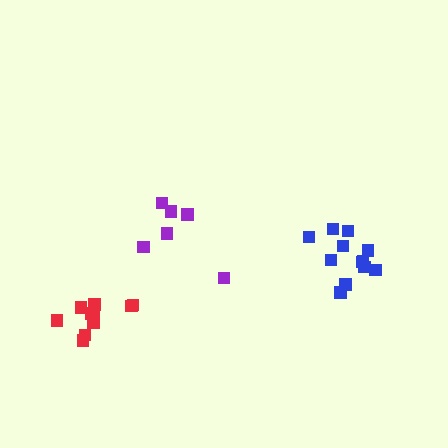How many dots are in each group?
Group 1: 6 dots, Group 2: 11 dots, Group 3: 12 dots (29 total).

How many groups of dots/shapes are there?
There are 3 groups.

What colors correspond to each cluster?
The clusters are colored: purple, red, blue.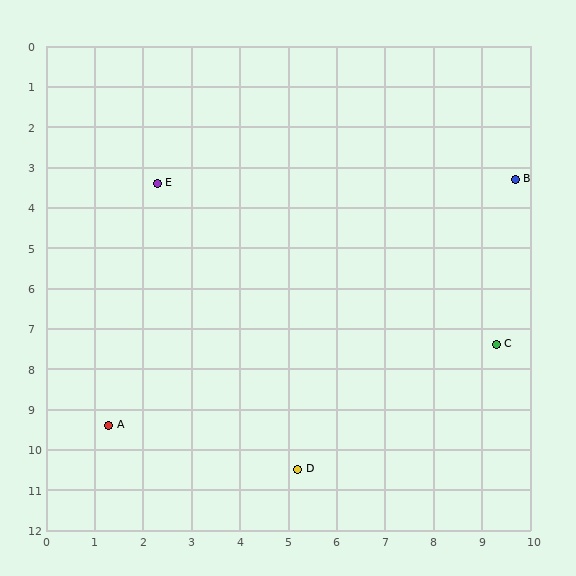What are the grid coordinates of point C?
Point C is at approximately (9.3, 7.4).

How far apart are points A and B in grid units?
Points A and B are about 10.4 grid units apart.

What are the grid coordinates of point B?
Point B is at approximately (9.7, 3.3).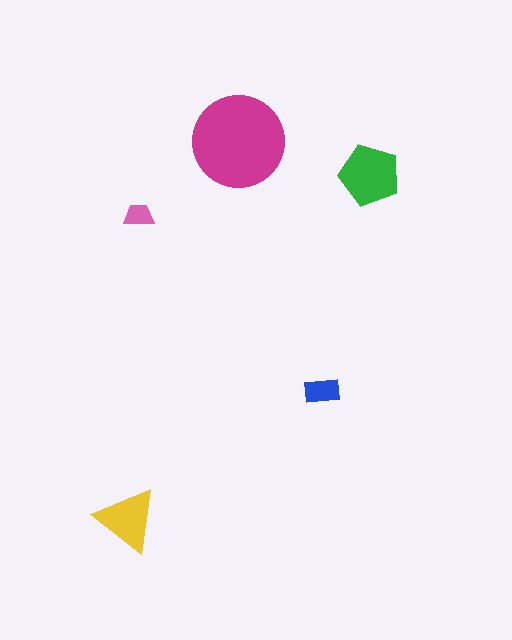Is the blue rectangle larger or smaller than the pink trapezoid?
Larger.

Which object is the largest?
The magenta circle.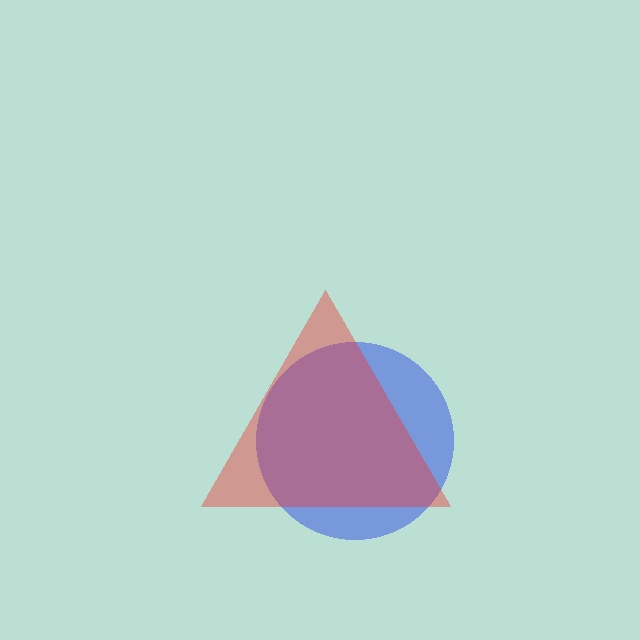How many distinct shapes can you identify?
There are 2 distinct shapes: a blue circle, a red triangle.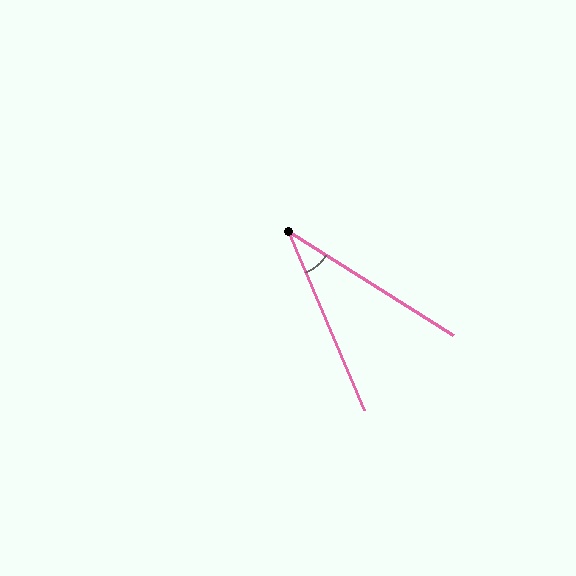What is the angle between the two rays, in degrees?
Approximately 35 degrees.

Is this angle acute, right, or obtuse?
It is acute.